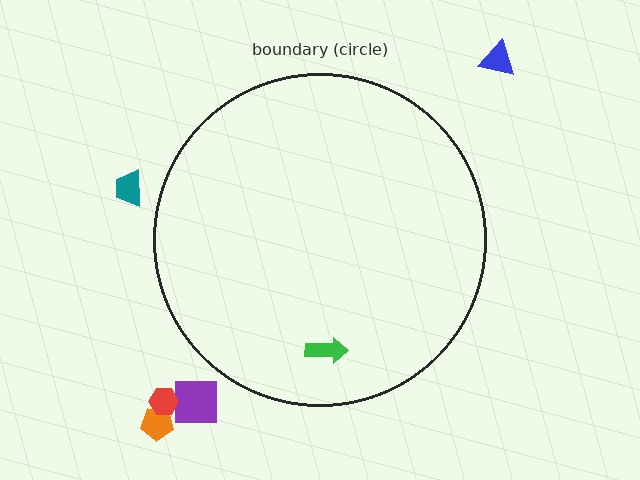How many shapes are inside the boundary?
1 inside, 5 outside.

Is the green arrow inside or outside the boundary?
Inside.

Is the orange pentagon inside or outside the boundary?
Outside.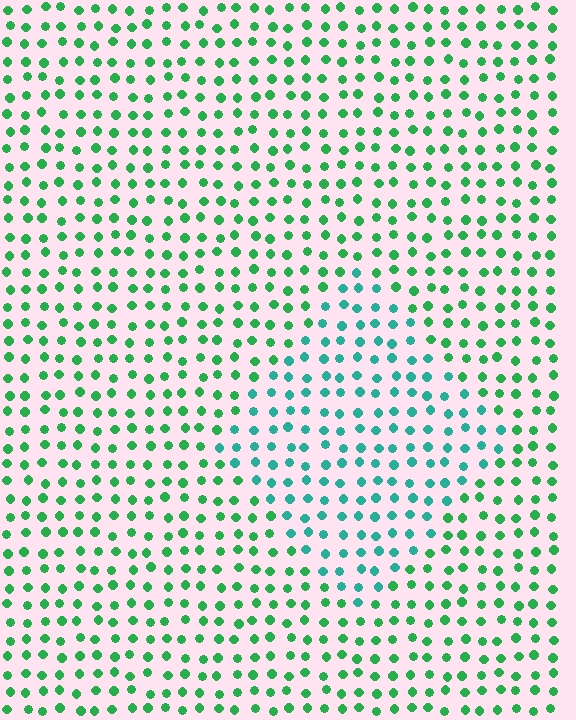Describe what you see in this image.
The image is filled with small green elements in a uniform arrangement. A diamond-shaped region is visible where the elements are tinted to a slightly different hue, forming a subtle color boundary.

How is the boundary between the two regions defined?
The boundary is defined purely by a slight shift in hue (about 34 degrees). Spacing, size, and orientation are identical on both sides.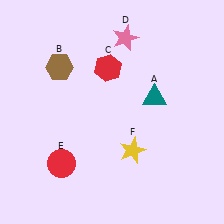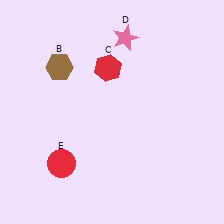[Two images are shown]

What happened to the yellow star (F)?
The yellow star (F) was removed in Image 2. It was in the bottom-right area of Image 1.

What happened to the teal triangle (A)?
The teal triangle (A) was removed in Image 2. It was in the top-right area of Image 1.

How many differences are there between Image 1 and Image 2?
There are 2 differences between the two images.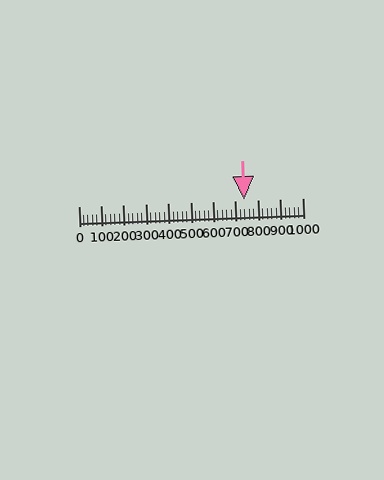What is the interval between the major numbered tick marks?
The major tick marks are spaced 100 units apart.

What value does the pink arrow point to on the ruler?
The pink arrow points to approximately 740.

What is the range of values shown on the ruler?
The ruler shows values from 0 to 1000.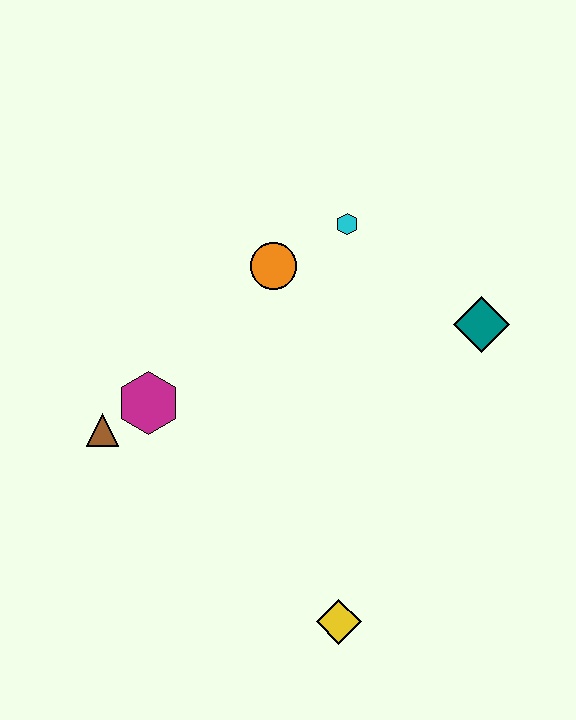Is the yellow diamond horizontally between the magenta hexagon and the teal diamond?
Yes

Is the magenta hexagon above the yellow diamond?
Yes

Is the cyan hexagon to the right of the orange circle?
Yes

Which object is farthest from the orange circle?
The yellow diamond is farthest from the orange circle.